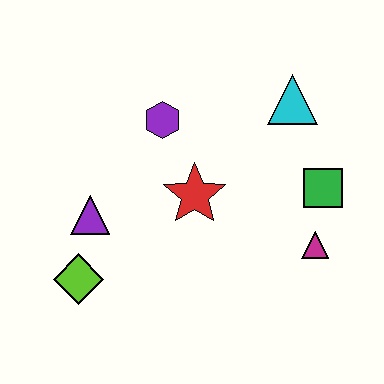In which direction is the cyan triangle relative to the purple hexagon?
The cyan triangle is to the right of the purple hexagon.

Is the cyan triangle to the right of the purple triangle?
Yes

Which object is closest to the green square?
The magenta triangle is closest to the green square.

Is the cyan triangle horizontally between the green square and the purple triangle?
Yes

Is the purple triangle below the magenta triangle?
No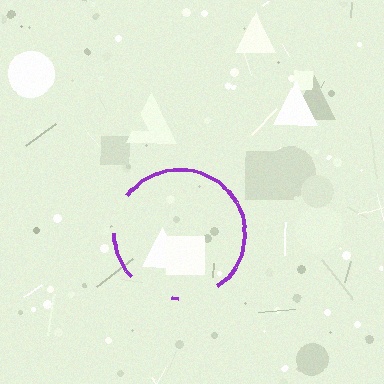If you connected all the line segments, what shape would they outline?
They would outline a circle.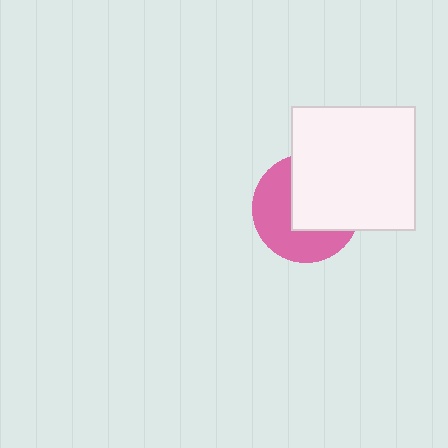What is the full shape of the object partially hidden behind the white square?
The partially hidden object is a pink circle.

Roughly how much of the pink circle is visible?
About half of it is visible (roughly 50%).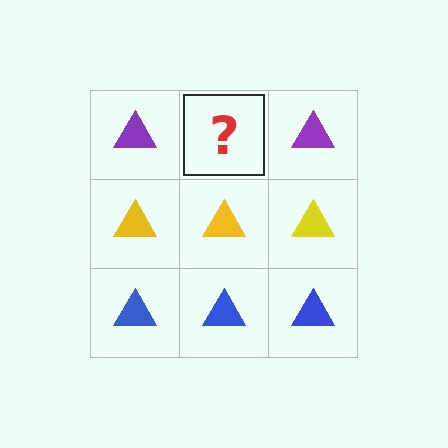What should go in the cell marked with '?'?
The missing cell should contain a purple triangle.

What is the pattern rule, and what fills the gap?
The rule is that each row has a consistent color. The gap should be filled with a purple triangle.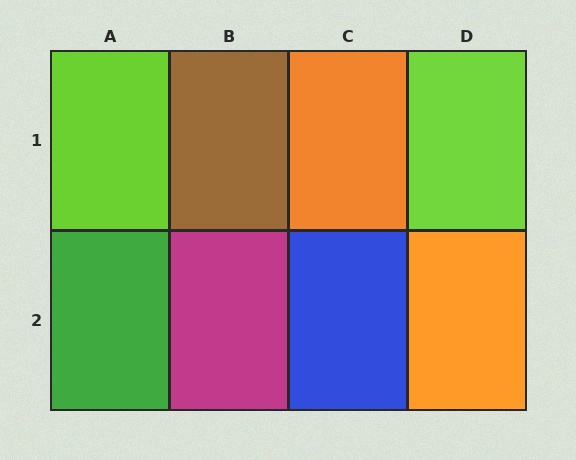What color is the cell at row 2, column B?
Magenta.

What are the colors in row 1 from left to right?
Lime, brown, orange, lime.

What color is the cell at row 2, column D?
Orange.